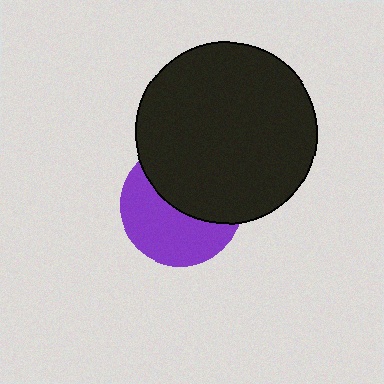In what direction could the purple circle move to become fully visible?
The purple circle could move down. That would shift it out from behind the black circle entirely.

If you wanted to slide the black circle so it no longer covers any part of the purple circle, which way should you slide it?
Slide it up — that is the most direct way to separate the two shapes.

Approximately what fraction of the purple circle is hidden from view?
Roughly 48% of the purple circle is hidden behind the black circle.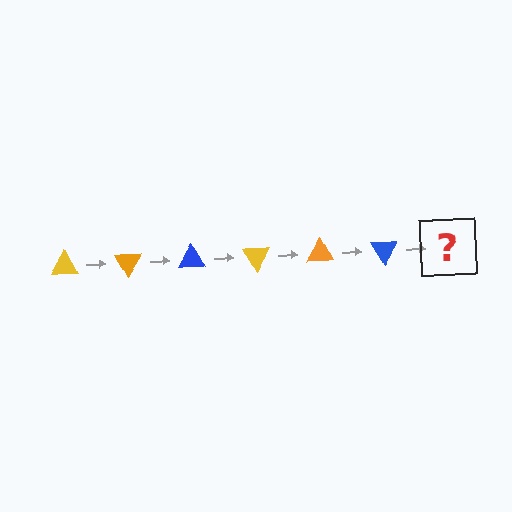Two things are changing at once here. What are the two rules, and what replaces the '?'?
The two rules are that it rotates 60 degrees each step and the color cycles through yellow, orange, and blue. The '?' should be a yellow triangle, rotated 360 degrees from the start.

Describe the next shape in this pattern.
It should be a yellow triangle, rotated 360 degrees from the start.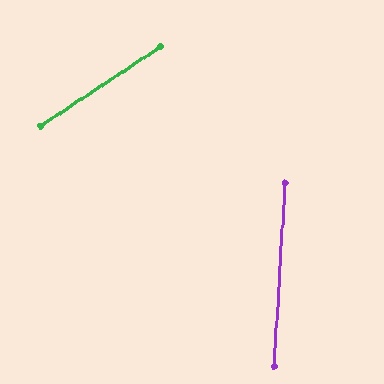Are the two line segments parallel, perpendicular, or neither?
Neither parallel nor perpendicular — they differ by about 53°.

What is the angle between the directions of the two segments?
Approximately 53 degrees.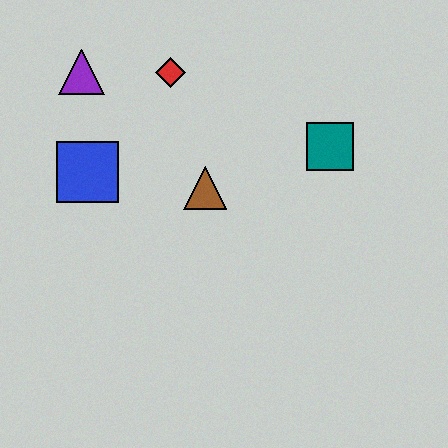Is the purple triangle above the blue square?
Yes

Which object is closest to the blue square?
The purple triangle is closest to the blue square.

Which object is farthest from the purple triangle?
The teal square is farthest from the purple triangle.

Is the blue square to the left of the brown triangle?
Yes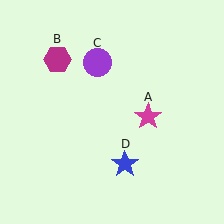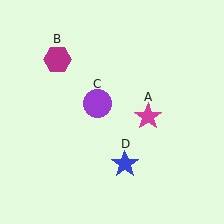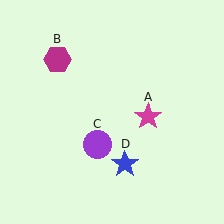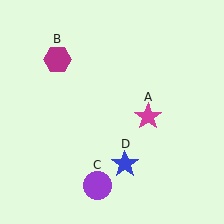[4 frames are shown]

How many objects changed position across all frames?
1 object changed position: purple circle (object C).